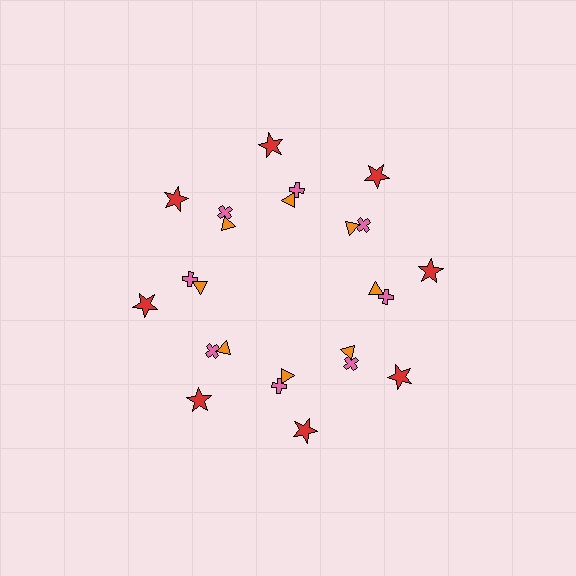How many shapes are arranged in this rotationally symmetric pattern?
There are 24 shapes, arranged in 8 groups of 3.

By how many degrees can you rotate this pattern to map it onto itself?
The pattern maps onto itself every 45 degrees of rotation.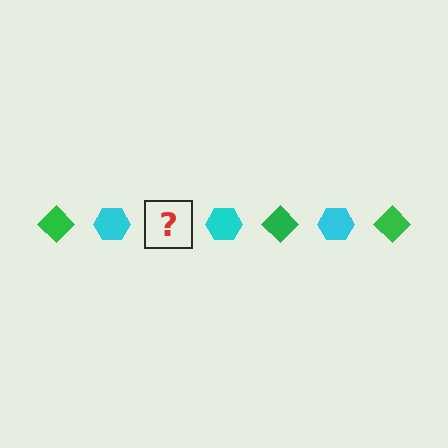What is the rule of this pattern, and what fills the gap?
The rule is that the pattern alternates between green diamond and cyan hexagon. The gap should be filled with a green diamond.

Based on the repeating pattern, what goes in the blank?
The blank should be a green diamond.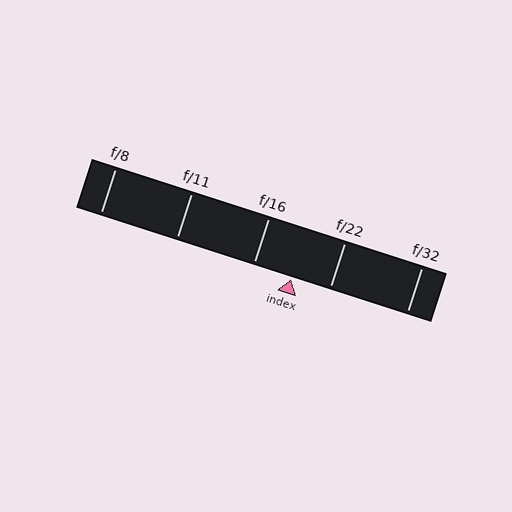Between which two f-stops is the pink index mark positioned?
The index mark is between f/16 and f/22.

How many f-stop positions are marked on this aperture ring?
There are 5 f-stop positions marked.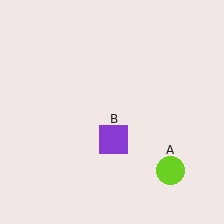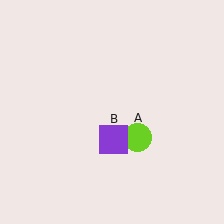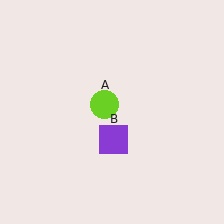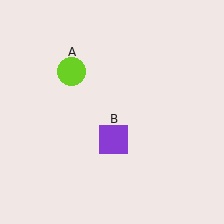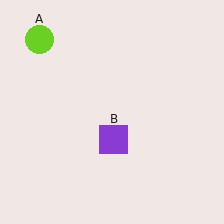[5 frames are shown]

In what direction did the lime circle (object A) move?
The lime circle (object A) moved up and to the left.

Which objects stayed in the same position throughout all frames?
Purple square (object B) remained stationary.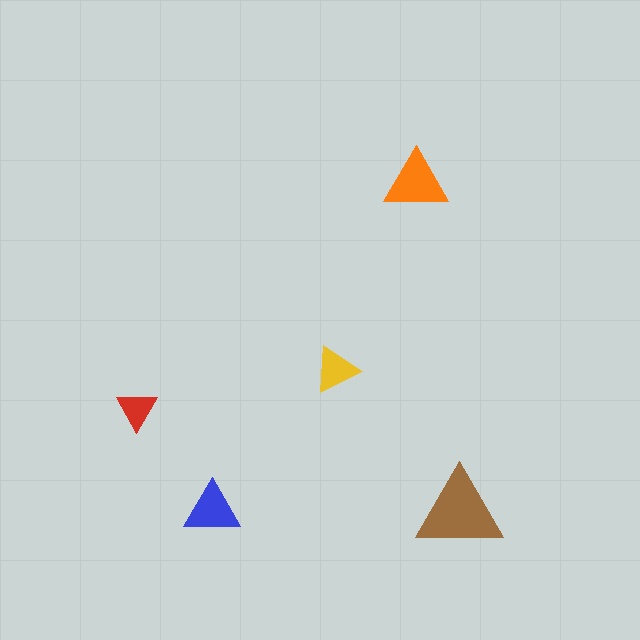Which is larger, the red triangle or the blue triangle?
The blue one.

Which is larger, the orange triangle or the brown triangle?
The brown one.